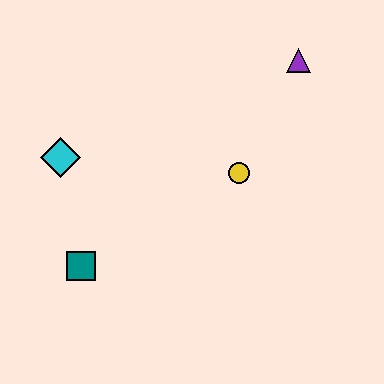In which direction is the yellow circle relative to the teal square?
The yellow circle is to the right of the teal square.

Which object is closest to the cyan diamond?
The teal square is closest to the cyan diamond.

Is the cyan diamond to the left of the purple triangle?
Yes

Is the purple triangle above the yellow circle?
Yes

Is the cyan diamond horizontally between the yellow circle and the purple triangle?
No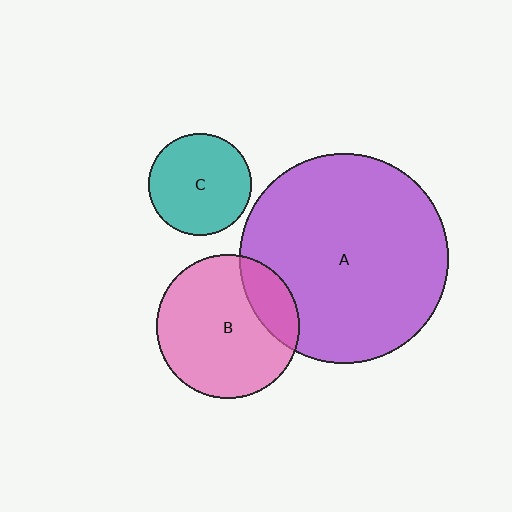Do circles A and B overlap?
Yes.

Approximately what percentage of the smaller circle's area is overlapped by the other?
Approximately 20%.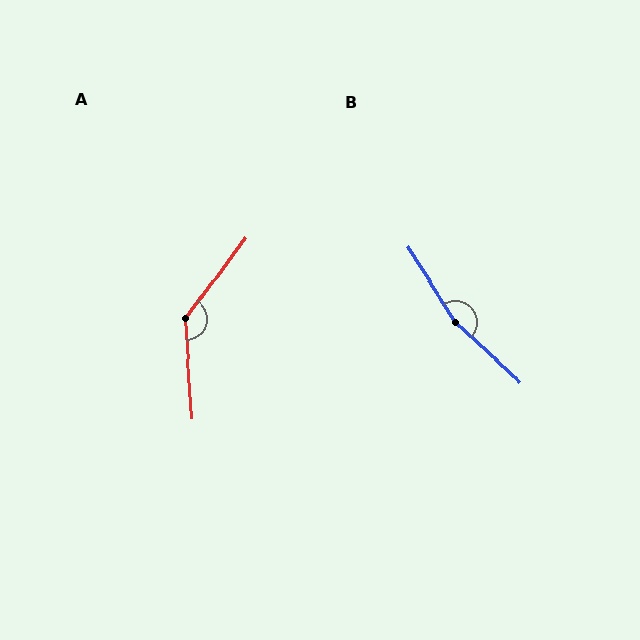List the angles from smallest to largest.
A (140°), B (165°).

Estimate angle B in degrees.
Approximately 165 degrees.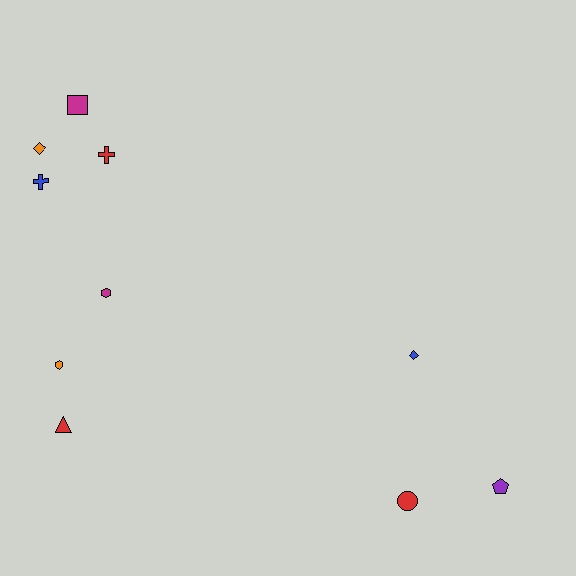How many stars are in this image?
There are no stars.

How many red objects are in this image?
There are 3 red objects.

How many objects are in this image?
There are 10 objects.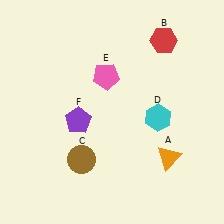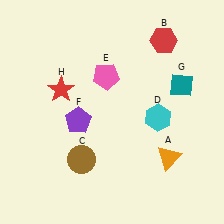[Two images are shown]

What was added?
A teal diamond (G), a red star (H) were added in Image 2.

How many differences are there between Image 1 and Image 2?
There are 2 differences between the two images.